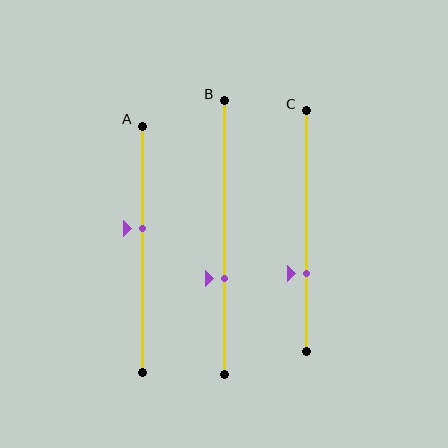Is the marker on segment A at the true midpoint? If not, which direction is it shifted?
No, the marker on segment A is shifted upward by about 9% of the segment length.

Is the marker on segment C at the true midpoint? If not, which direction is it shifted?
No, the marker on segment C is shifted downward by about 18% of the segment length.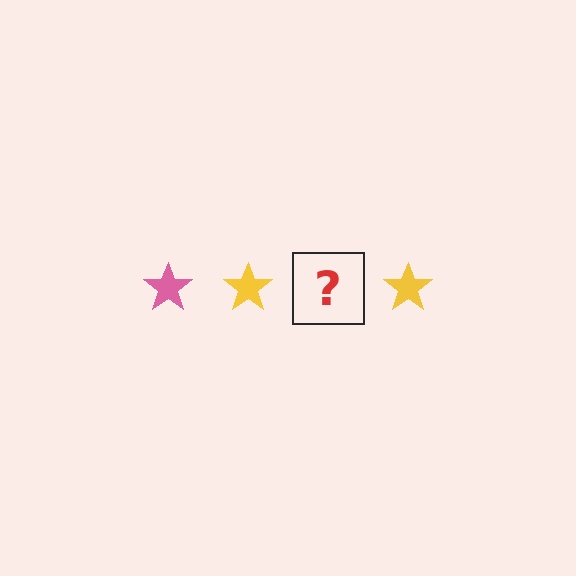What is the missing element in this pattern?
The missing element is a pink star.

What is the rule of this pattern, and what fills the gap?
The rule is that the pattern cycles through pink, yellow stars. The gap should be filled with a pink star.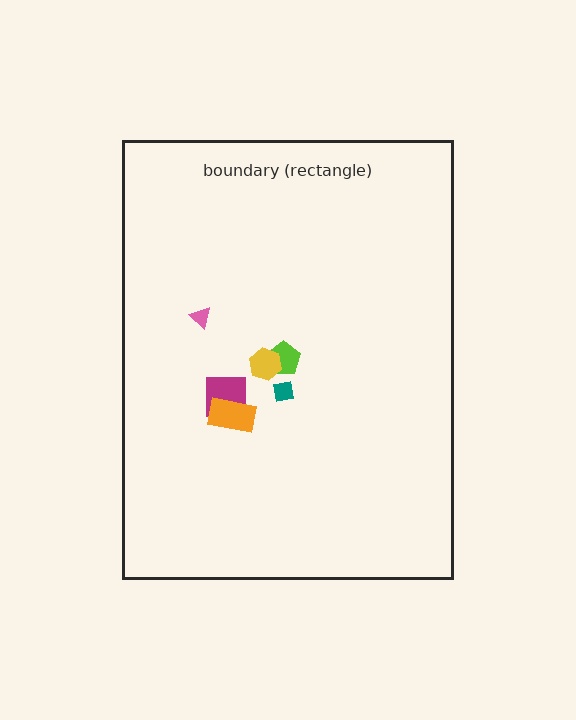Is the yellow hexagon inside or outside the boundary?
Inside.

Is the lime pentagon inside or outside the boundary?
Inside.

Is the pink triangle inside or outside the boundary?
Inside.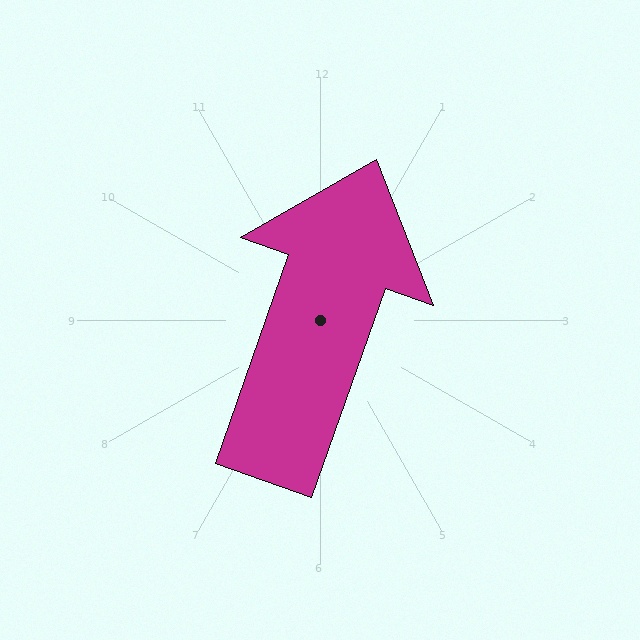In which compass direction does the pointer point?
North.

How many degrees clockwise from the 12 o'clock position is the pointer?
Approximately 19 degrees.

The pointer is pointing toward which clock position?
Roughly 1 o'clock.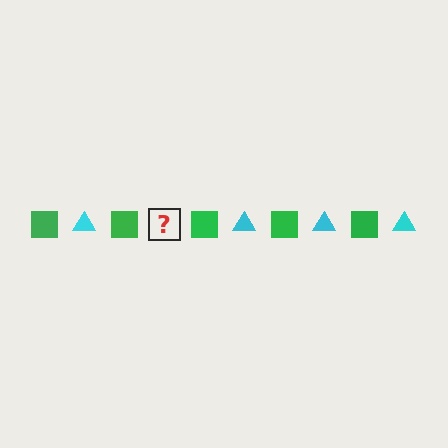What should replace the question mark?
The question mark should be replaced with a cyan triangle.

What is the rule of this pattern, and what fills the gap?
The rule is that the pattern alternates between green square and cyan triangle. The gap should be filled with a cyan triangle.